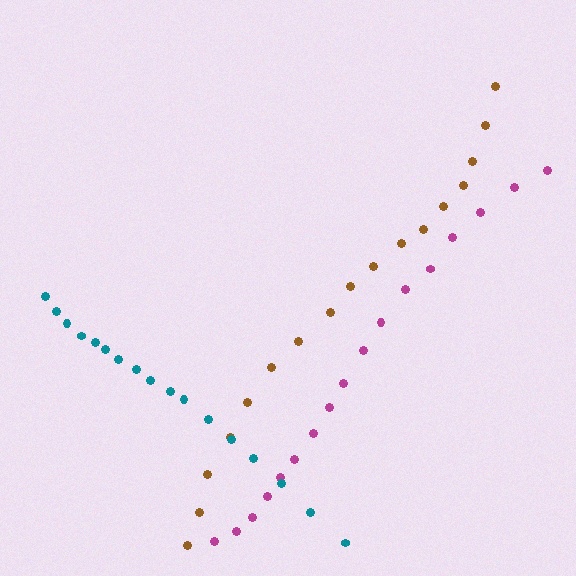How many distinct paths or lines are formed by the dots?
There are 3 distinct paths.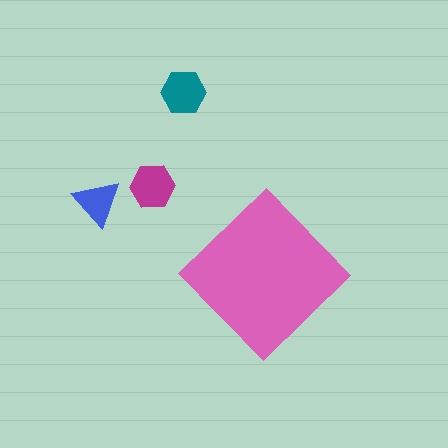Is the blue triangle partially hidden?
No, the blue triangle is fully visible.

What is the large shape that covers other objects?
A pink diamond.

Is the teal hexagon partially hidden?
No, the teal hexagon is fully visible.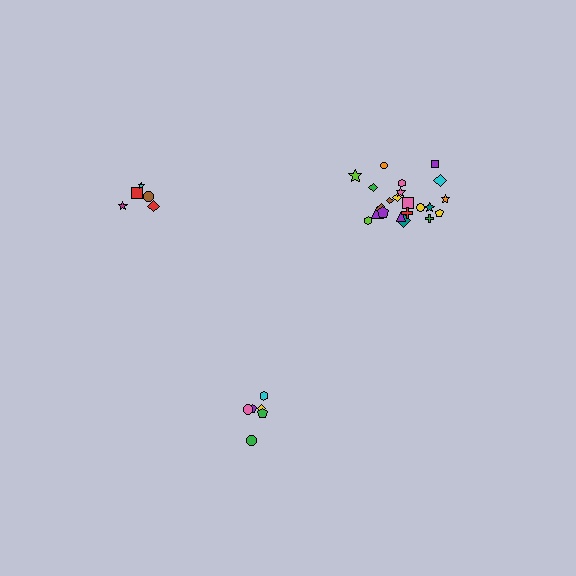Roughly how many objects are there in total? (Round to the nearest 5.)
Roughly 35 objects in total.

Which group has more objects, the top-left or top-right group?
The top-right group.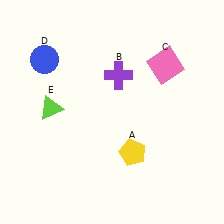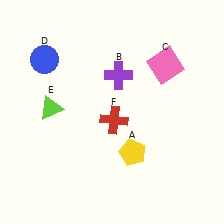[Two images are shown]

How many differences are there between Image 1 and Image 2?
There is 1 difference between the two images.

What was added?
A red cross (F) was added in Image 2.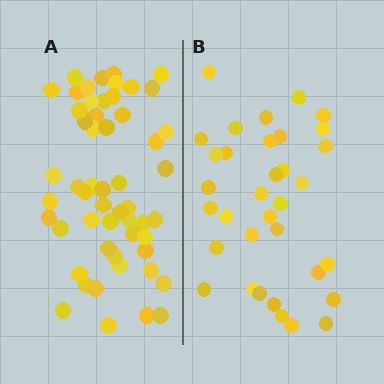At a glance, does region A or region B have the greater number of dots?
Region A (the left region) has more dots.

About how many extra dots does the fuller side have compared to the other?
Region A has approximately 20 more dots than region B.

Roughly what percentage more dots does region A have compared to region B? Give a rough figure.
About 60% more.